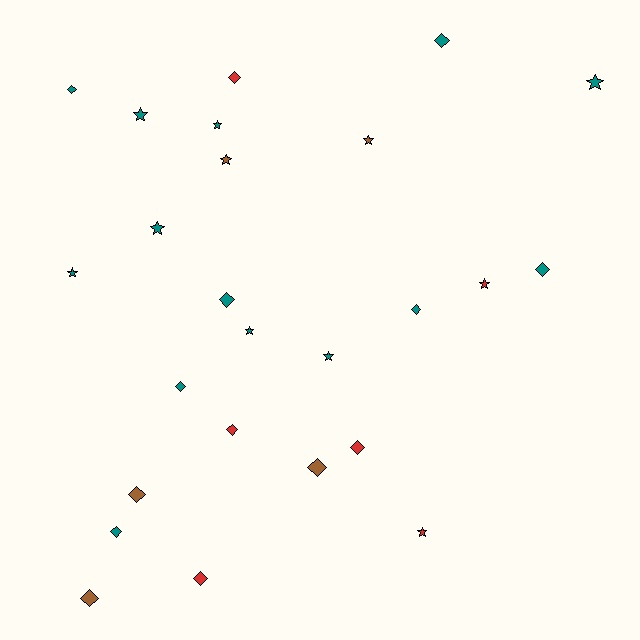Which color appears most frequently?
Teal, with 14 objects.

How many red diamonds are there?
There are 4 red diamonds.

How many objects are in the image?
There are 25 objects.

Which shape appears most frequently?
Diamond, with 14 objects.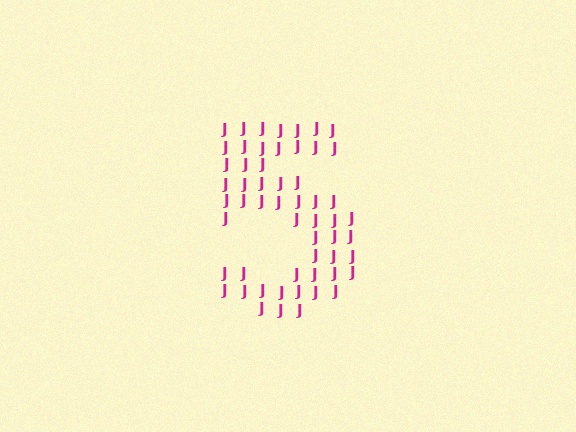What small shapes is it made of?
It is made of small letter J's.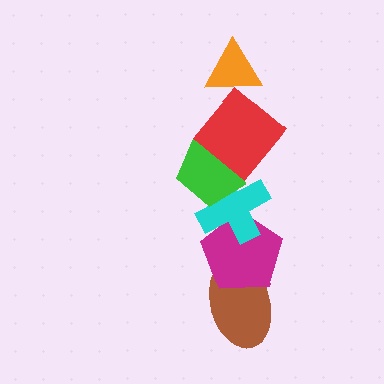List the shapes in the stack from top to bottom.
From top to bottom: the orange triangle, the red diamond, the green pentagon, the cyan cross, the magenta pentagon, the brown ellipse.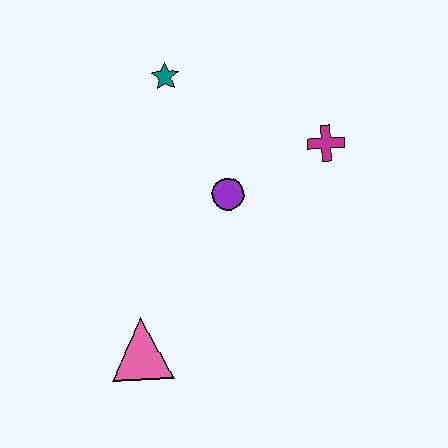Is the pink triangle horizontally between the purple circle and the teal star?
No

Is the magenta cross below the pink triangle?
No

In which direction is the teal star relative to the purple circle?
The teal star is above the purple circle.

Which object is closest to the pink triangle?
The purple circle is closest to the pink triangle.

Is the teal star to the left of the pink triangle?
No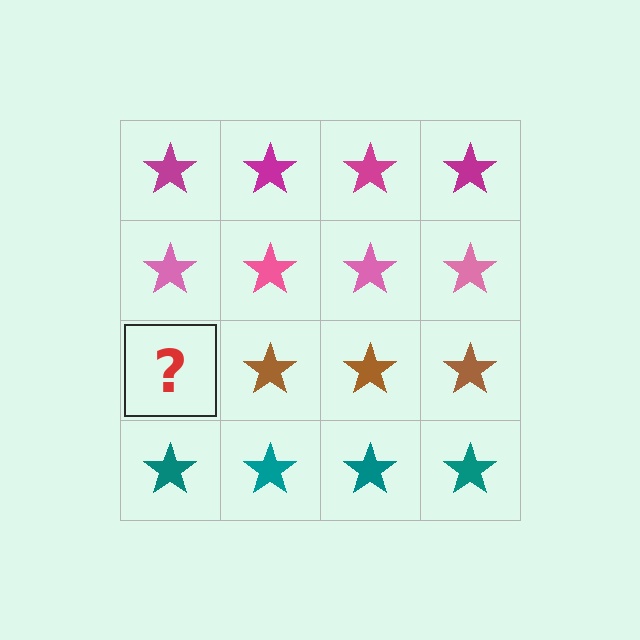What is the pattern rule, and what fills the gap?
The rule is that each row has a consistent color. The gap should be filled with a brown star.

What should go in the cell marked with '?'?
The missing cell should contain a brown star.